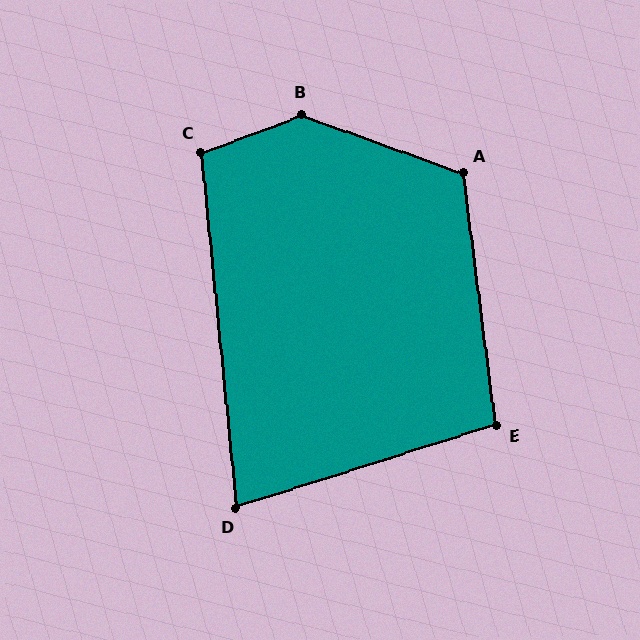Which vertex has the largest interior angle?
B, at approximately 140 degrees.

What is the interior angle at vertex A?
Approximately 117 degrees (obtuse).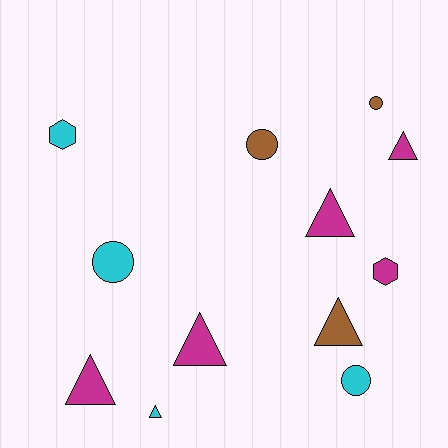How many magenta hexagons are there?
There is 1 magenta hexagon.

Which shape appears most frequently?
Triangle, with 6 objects.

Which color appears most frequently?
Magenta, with 5 objects.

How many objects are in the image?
There are 12 objects.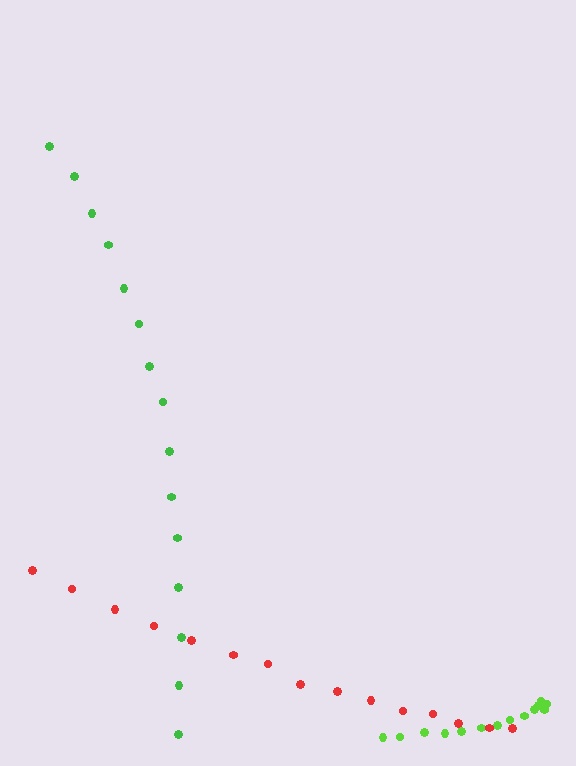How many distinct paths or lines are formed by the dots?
There are 3 distinct paths.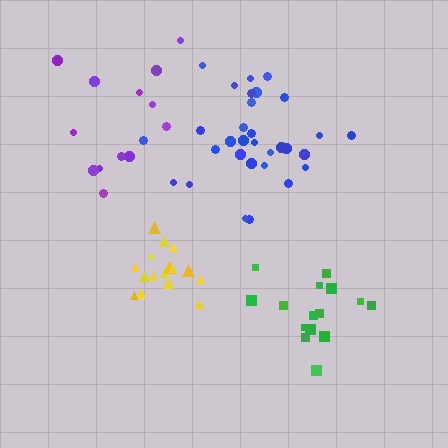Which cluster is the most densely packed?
Yellow.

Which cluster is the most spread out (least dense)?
Purple.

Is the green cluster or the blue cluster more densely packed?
Blue.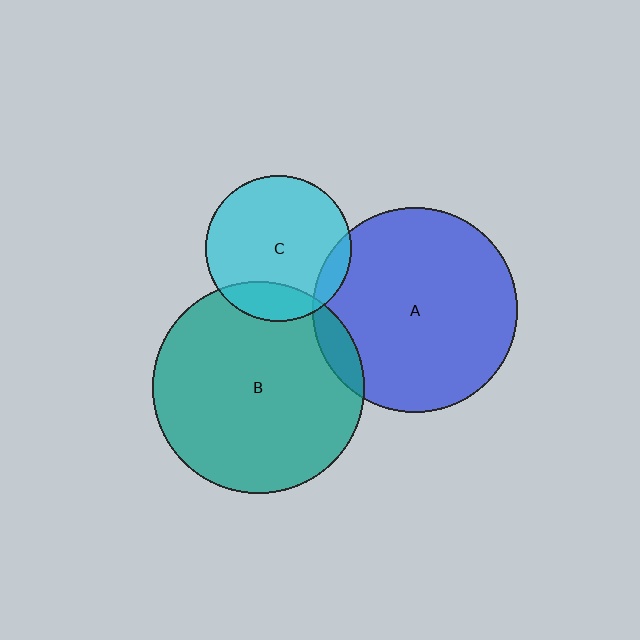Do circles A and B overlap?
Yes.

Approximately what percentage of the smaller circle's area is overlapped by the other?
Approximately 10%.